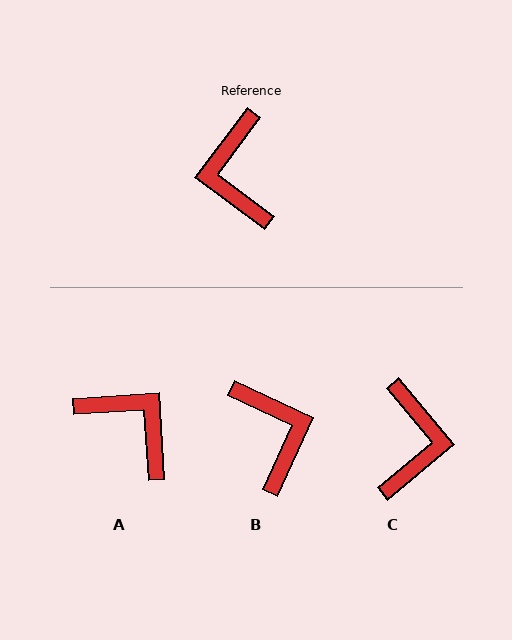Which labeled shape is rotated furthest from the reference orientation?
B, about 168 degrees away.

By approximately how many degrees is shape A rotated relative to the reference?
Approximately 140 degrees clockwise.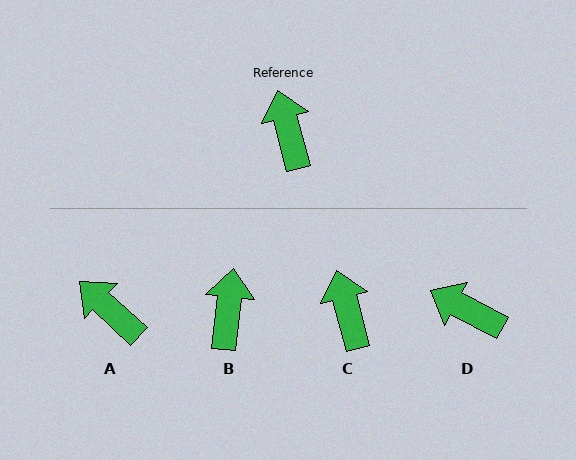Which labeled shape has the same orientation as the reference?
C.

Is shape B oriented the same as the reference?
No, it is off by about 22 degrees.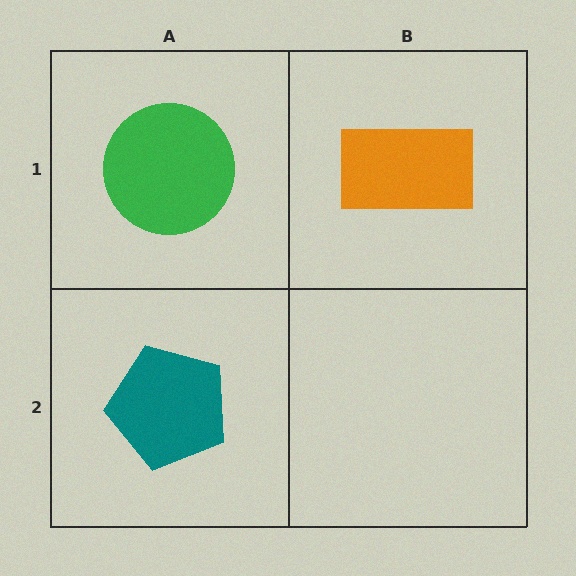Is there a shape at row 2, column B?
No, that cell is empty.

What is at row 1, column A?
A green circle.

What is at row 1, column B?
An orange rectangle.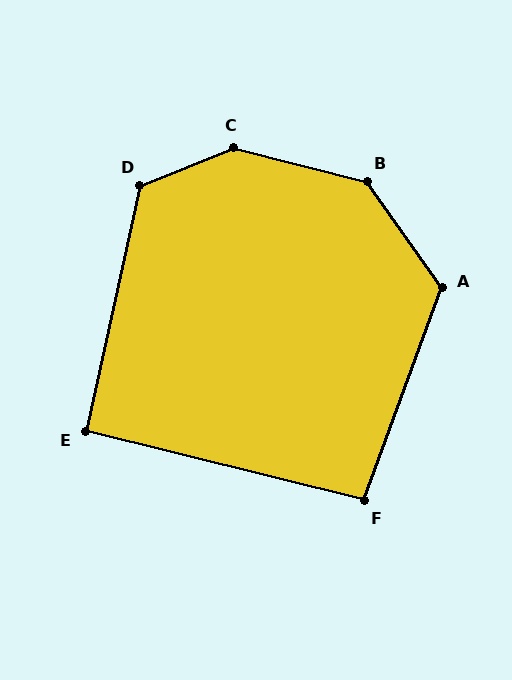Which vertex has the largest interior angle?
C, at approximately 144 degrees.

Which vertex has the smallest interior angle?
E, at approximately 91 degrees.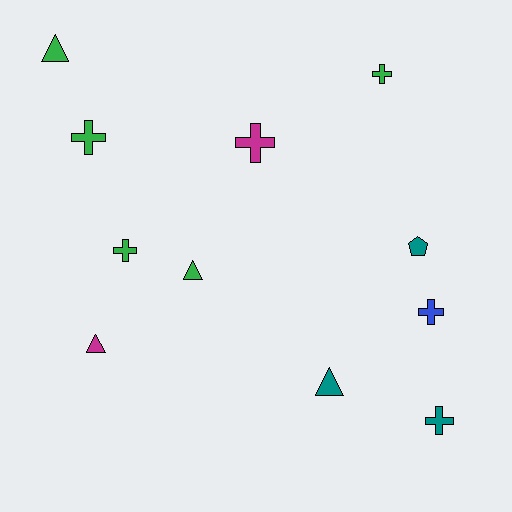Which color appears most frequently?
Green, with 5 objects.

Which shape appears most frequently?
Cross, with 6 objects.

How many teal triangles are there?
There is 1 teal triangle.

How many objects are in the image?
There are 11 objects.